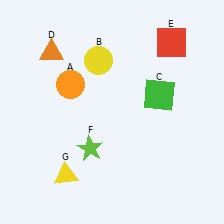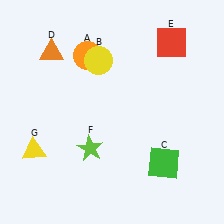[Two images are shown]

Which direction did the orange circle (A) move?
The orange circle (A) moved up.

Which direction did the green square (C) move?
The green square (C) moved down.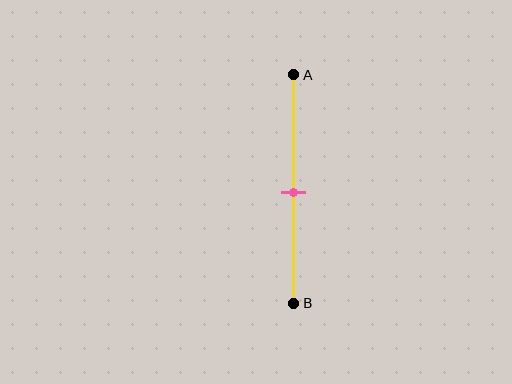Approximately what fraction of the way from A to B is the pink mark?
The pink mark is approximately 50% of the way from A to B.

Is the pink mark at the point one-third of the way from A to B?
No, the mark is at about 50% from A, not at the 33% one-third point.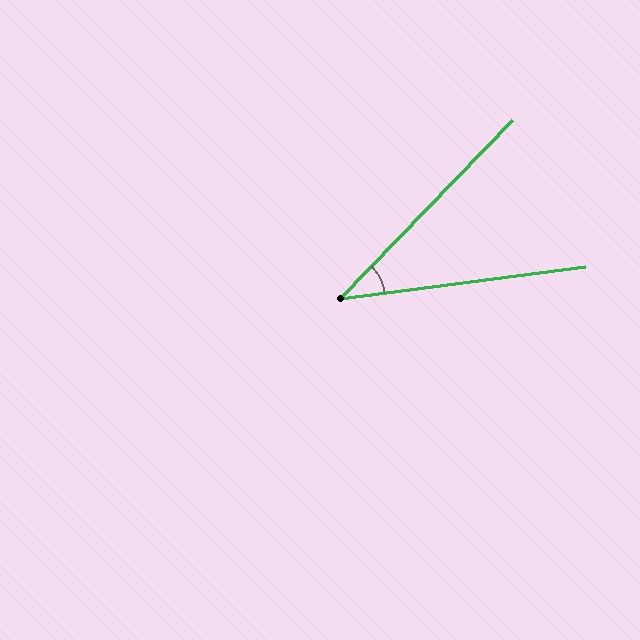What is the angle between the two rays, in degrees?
Approximately 39 degrees.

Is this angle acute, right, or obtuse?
It is acute.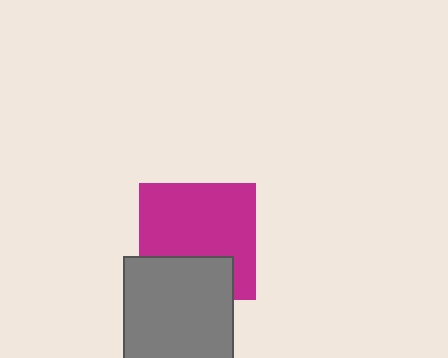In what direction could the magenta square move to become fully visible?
The magenta square could move up. That would shift it out from behind the gray rectangle entirely.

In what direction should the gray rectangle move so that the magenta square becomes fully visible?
The gray rectangle should move down. That is the shortest direction to clear the overlap and leave the magenta square fully visible.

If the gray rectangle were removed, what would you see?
You would see the complete magenta square.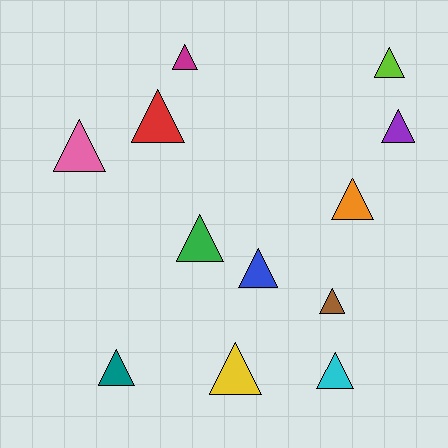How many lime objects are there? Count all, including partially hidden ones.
There is 1 lime object.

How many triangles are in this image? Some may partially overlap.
There are 12 triangles.